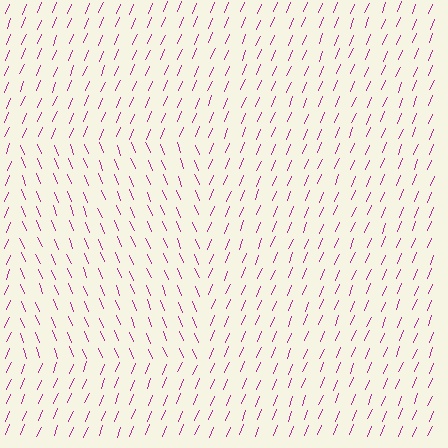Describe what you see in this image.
The image is filled with small magenta line segments. A rectangle region in the image has lines oriented differently from the surrounding lines, creating a visible texture boundary.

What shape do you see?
I see a rectangle.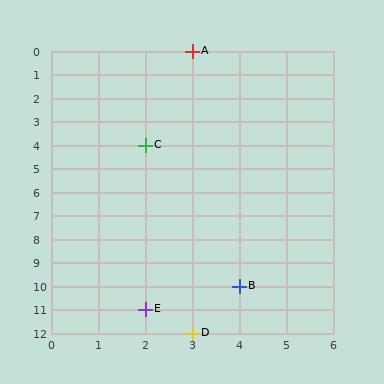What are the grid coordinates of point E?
Point E is at grid coordinates (2, 11).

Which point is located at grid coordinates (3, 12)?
Point D is at (3, 12).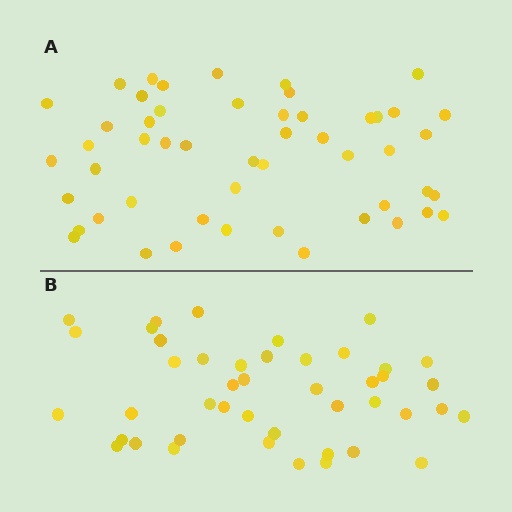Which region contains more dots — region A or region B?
Region A (the top region) has more dots.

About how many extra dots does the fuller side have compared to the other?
Region A has roughly 8 or so more dots than region B.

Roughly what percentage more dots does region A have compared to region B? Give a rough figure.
About 15% more.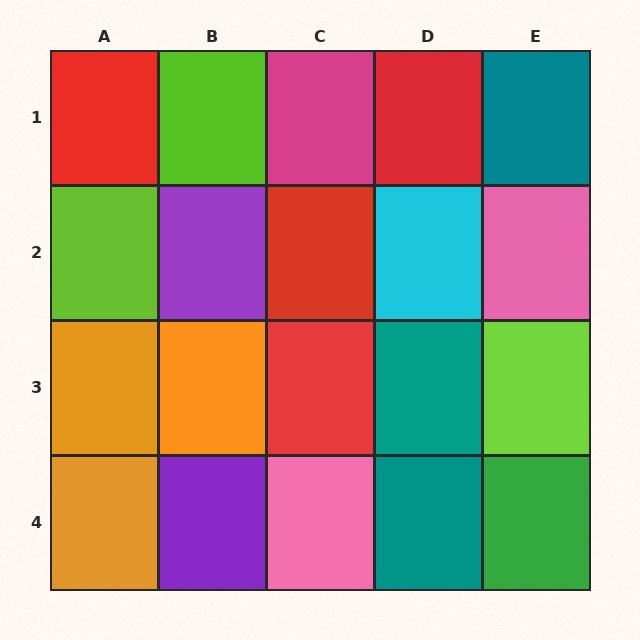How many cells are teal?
3 cells are teal.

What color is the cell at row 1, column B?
Lime.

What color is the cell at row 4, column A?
Orange.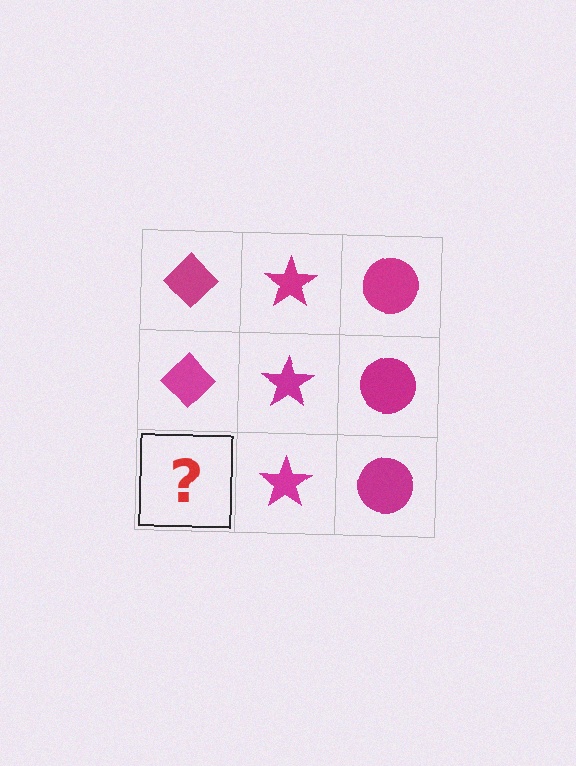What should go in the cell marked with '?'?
The missing cell should contain a magenta diamond.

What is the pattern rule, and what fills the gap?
The rule is that each column has a consistent shape. The gap should be filled with a magenta diamond.